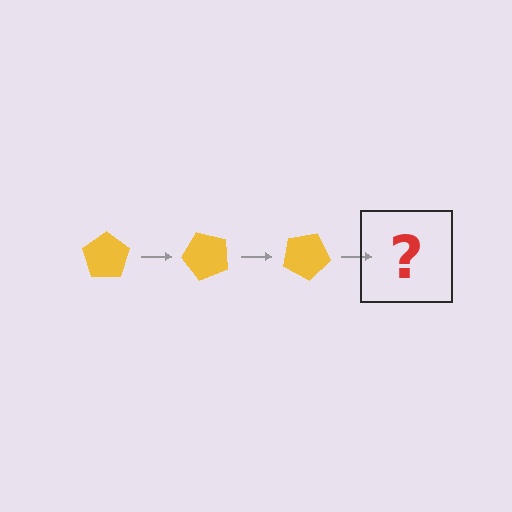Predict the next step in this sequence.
The next step is a yellow pentagon rotated 150 degrees.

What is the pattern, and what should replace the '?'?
The pattern is that the pentagon rotates 50 degrees each step. The '?' should be a yellow pentagon rotated 150 degrees.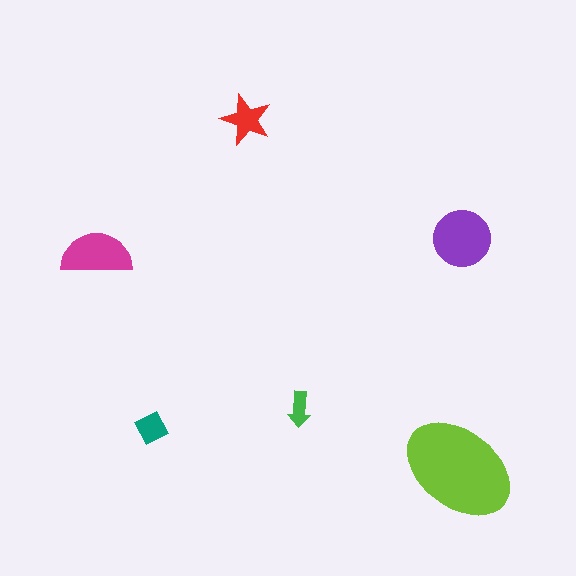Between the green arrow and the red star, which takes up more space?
The red star.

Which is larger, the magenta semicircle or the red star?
The magenta semicircle.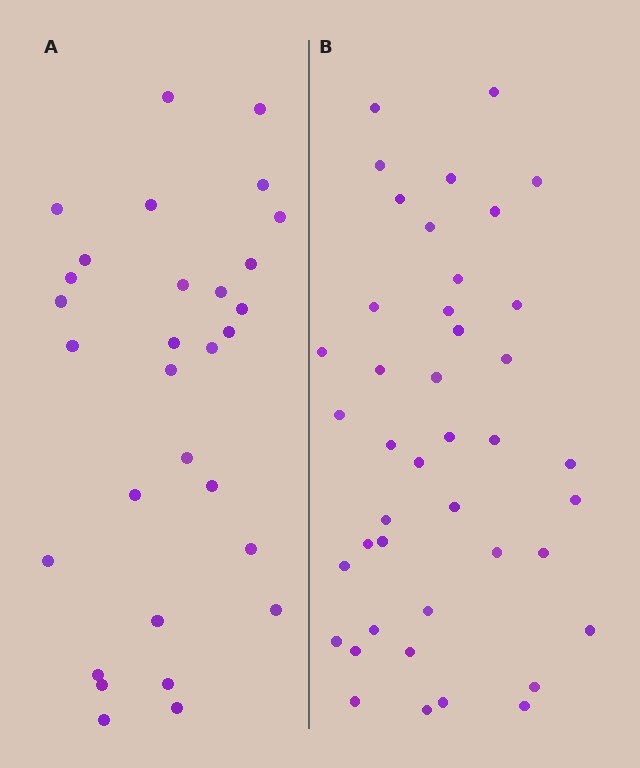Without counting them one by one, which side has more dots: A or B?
Region B (the right region) has more dots.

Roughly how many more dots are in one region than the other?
Region B has roughly 12 or so more dots than region A.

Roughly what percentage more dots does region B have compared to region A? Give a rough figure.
About 40% more.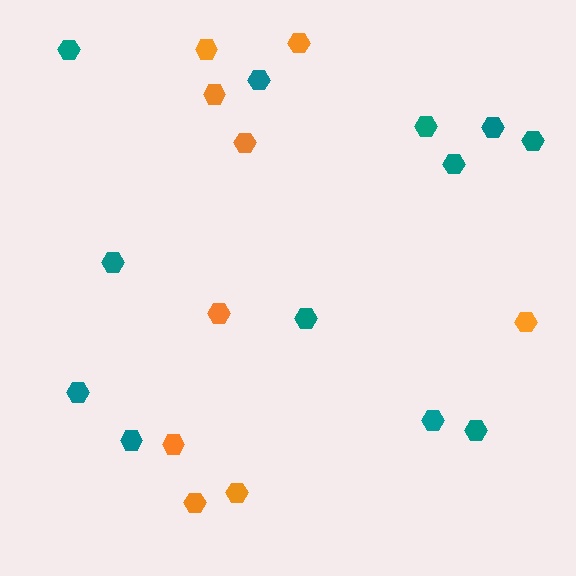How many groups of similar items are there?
There are 2 groups: one group of orange hexagons (9) and one group of teal hexagons (12).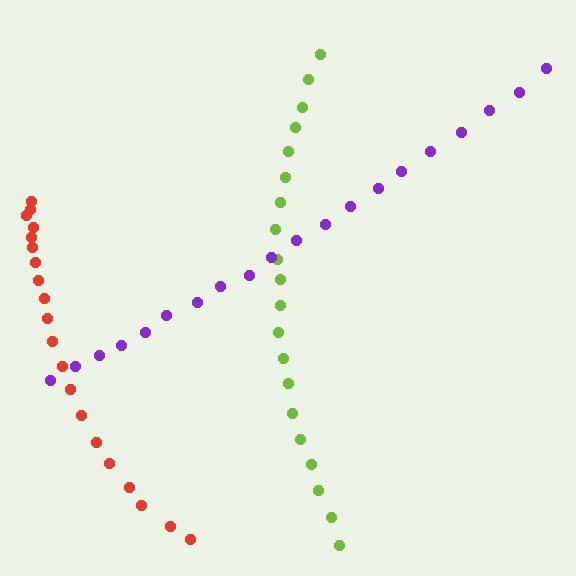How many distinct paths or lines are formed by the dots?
There are 3 distinct paths.